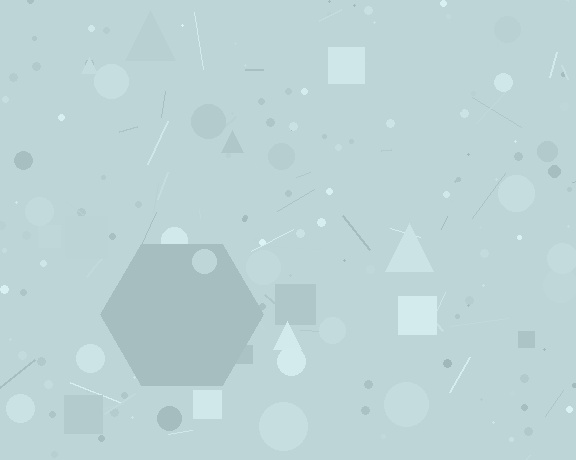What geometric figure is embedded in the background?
A hexagon is embedded in the background.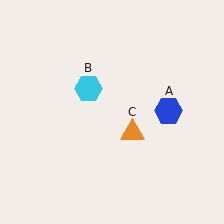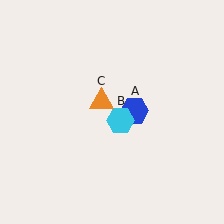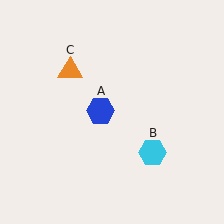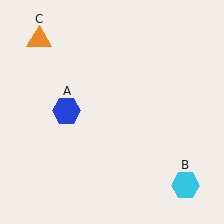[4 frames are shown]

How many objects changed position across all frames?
3 objects changed position: blue hexagon (object A), cyan hexagon (object B), orange triangle (object C).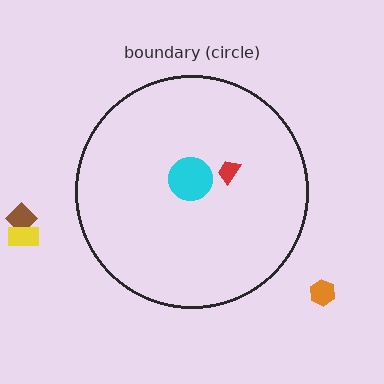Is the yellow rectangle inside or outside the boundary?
Outside.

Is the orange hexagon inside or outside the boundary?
Outside.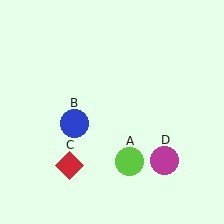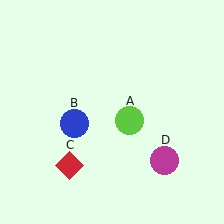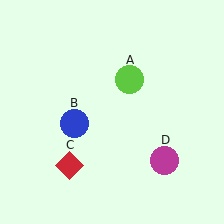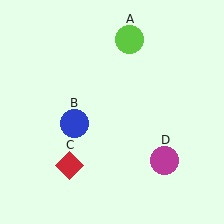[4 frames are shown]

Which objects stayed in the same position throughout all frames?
Blue circle (object B) and red diamond (object C) and magenta circle (object D) remained stationary.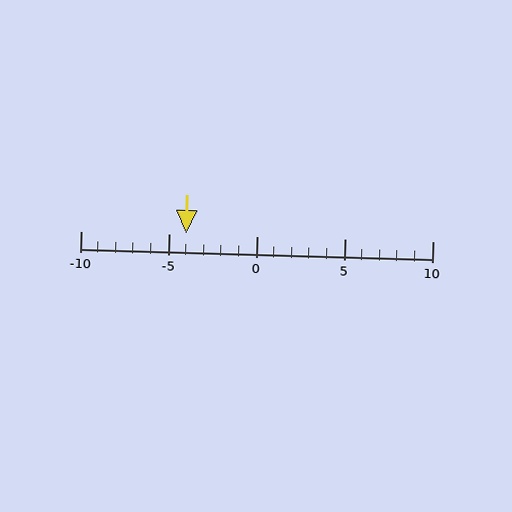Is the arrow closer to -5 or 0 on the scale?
The arrow is closer to -5.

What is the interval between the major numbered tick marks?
The major tick marks are spaced 5 units apart.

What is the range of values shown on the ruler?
The ruler shows values from -10 to 10.